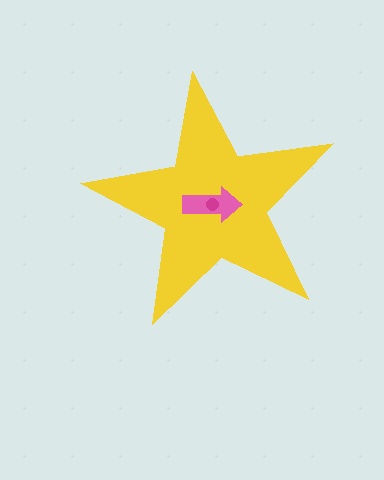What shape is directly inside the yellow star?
The pink arrow.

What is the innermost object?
The magenta circle.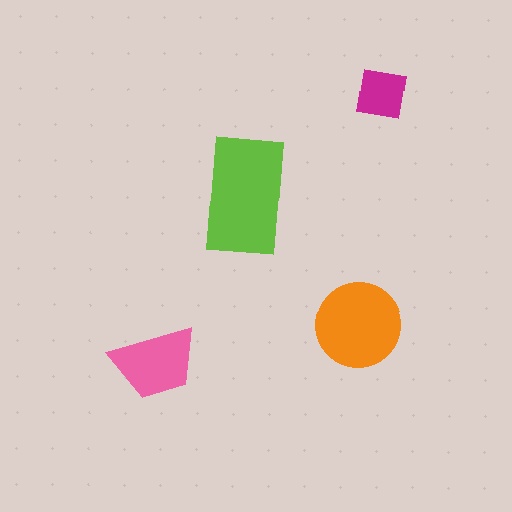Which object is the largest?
The lime rectangle.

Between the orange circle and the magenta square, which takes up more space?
The orange circle.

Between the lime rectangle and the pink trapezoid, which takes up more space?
The lime rectangle.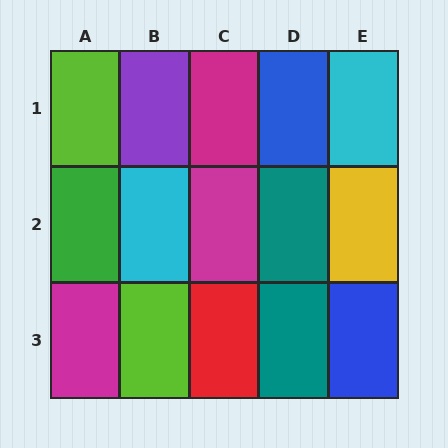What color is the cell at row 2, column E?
Yellow.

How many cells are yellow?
1 cell is yellow.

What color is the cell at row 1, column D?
Blue.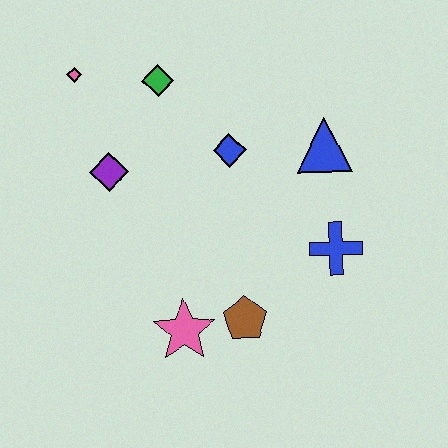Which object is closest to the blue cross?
The blue triangle is closest to the blue cross.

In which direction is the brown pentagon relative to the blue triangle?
The brown pentagon is below the blue triangle.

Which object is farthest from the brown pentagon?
The pink diamond is farthest from the brown pentagon.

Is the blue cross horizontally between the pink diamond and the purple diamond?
No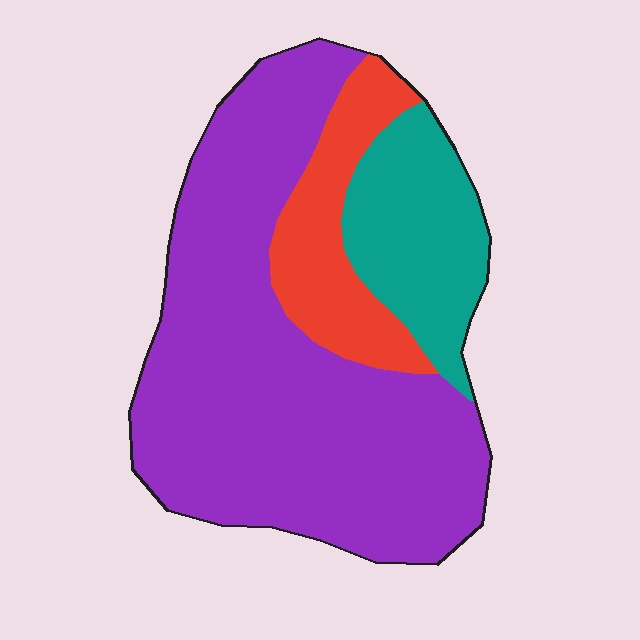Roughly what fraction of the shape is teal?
Teal takes up about one sixth (1/6) of the shape.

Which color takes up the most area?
Purple, at roughly 65%.